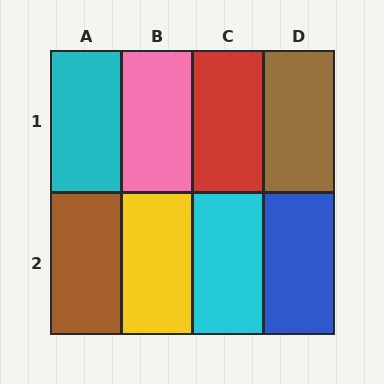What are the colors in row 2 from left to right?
Brown, yellow, cyan, blue.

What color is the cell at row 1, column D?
Brown.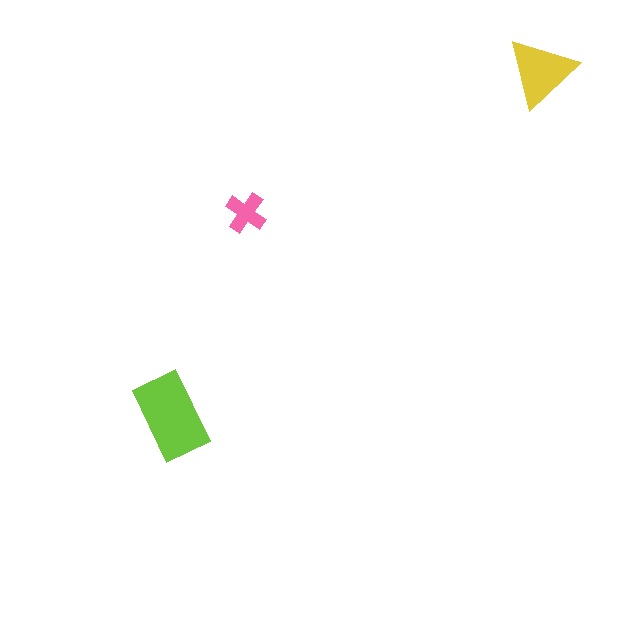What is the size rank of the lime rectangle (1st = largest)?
1st.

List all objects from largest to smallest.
The lime rectangle, the yellow triangle, the pink cross.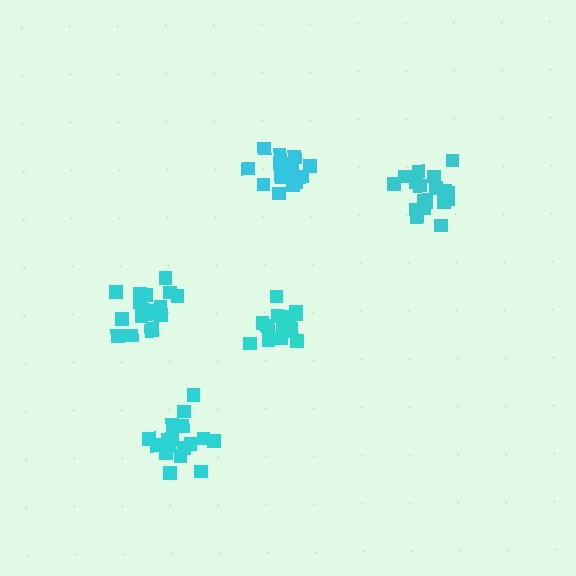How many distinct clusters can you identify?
There are 5 distinct clusters.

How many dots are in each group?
Group 1: 19 dots, Group 2: 18 dots, Group 3: 17 dots, Group 4: 18 dots, Group 5: 18 dots (90 total).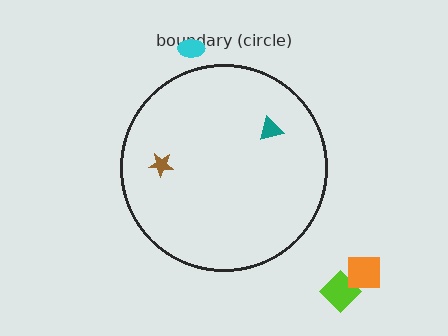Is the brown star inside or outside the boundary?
Inside.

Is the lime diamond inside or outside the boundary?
Outside.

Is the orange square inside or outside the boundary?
Outside.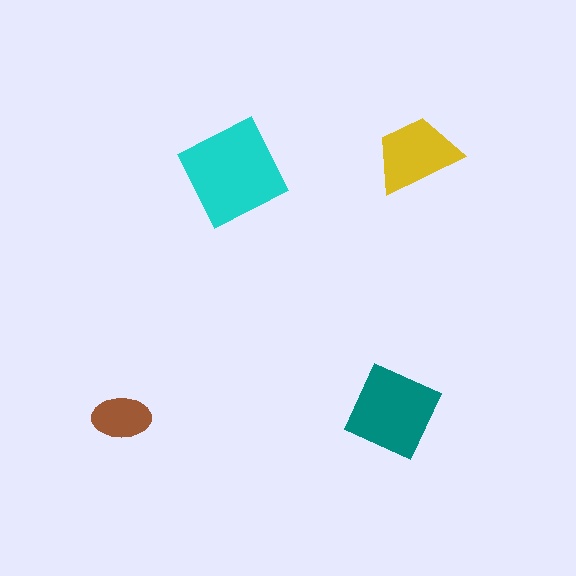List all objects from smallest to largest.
The brown ellipse, the yellow trapezoid, the teal diamond, the cyan square.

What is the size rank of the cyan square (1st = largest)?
1st.